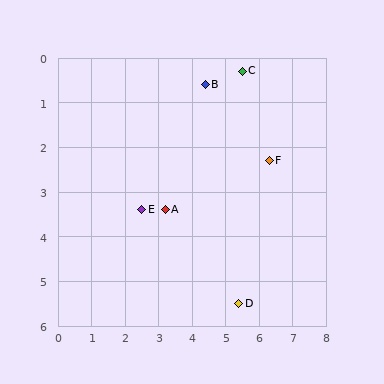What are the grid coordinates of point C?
Point C is at approximately (5.5, 0.3).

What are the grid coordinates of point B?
Point B is at approximately (4.4, 0.6).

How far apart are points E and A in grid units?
Points E and A are about 0.7 grid units apart.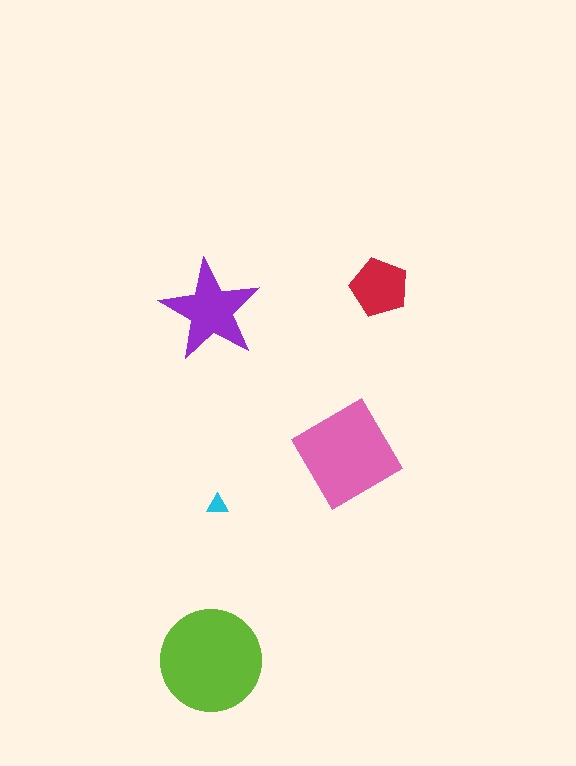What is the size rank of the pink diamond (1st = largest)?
2nd.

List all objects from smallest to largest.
The cyan triangle, the red pentagon, the purple star, the pink diamond, the lime circle.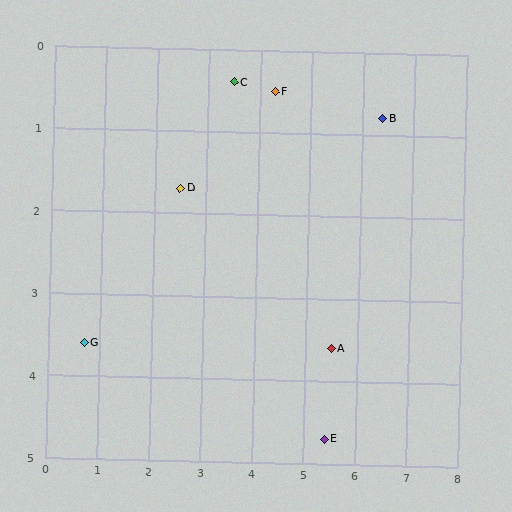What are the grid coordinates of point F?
Point F is at approximately (4.3, 0.5).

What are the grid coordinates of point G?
Point G is at approximately (0.7, 3.6).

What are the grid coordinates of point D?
Point D is at approximately (2.5, 1.7).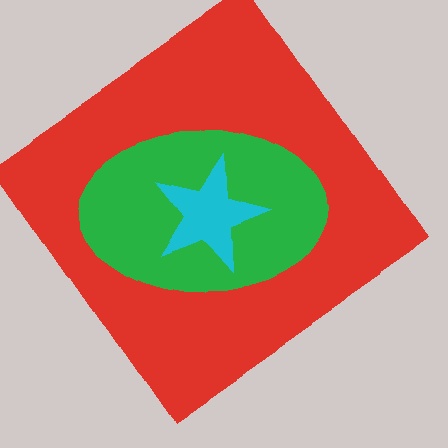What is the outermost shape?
The red diamond.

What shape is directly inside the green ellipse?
The cyan star.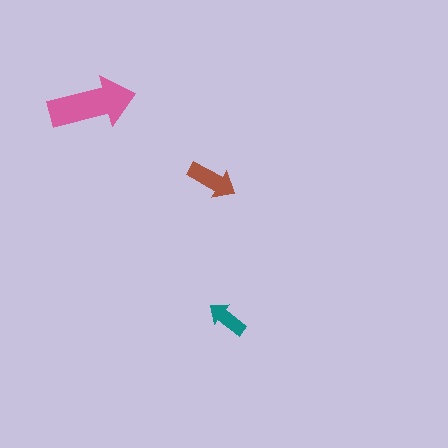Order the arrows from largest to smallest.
the pink one, the brown one, the teal one.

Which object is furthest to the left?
The pink arrow is leftmost.